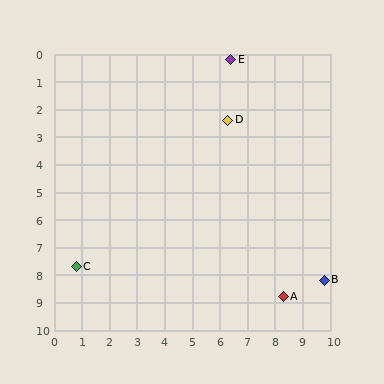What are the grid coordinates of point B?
Point B is at approximately (9.8, 8.2).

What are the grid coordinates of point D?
Point D is at approximately (6.3, 2.4).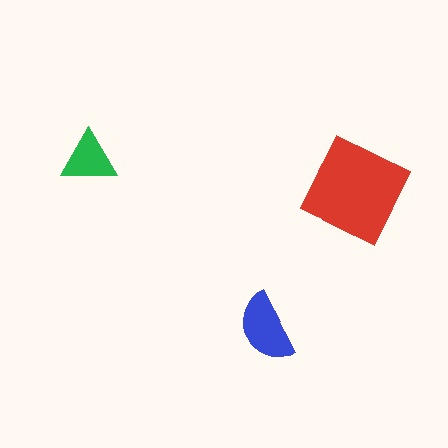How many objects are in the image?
There are 3 objects in the image.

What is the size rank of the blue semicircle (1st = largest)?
2nd.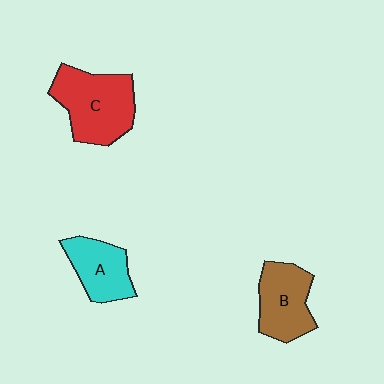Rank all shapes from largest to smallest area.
From largest to smallest: C (red), B (brown), A (cyan).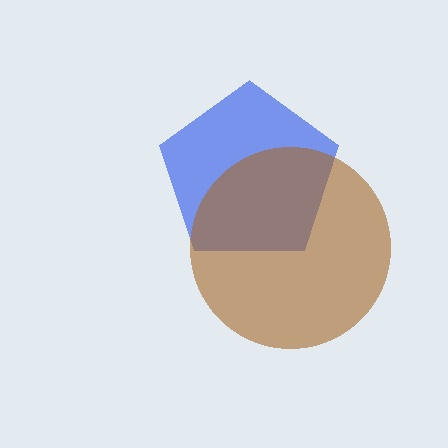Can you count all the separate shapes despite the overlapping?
Yes, there are 2 separate shapes.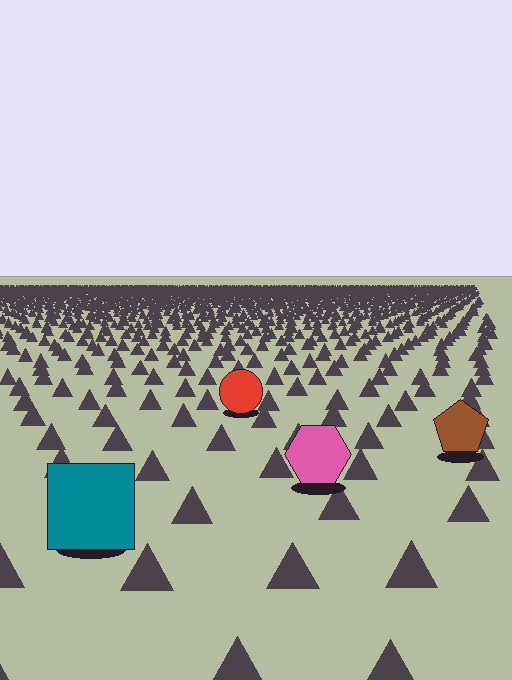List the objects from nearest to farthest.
From nearest to farthest: the teal square, the pink hexagon, the brown pentagon, the red circle.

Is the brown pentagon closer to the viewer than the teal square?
No. The teal square is closer — you can tell from the texture gradient: the ground texture is coarser near it.